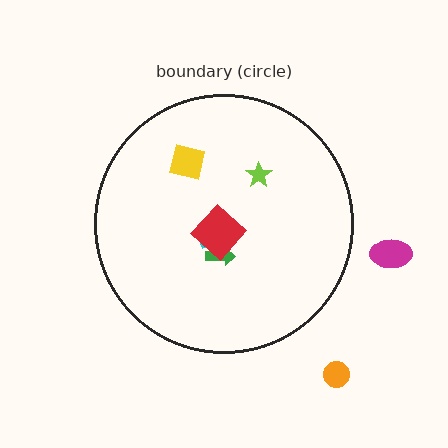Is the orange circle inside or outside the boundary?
Outside.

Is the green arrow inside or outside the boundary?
Inside.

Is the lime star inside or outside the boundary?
Inside.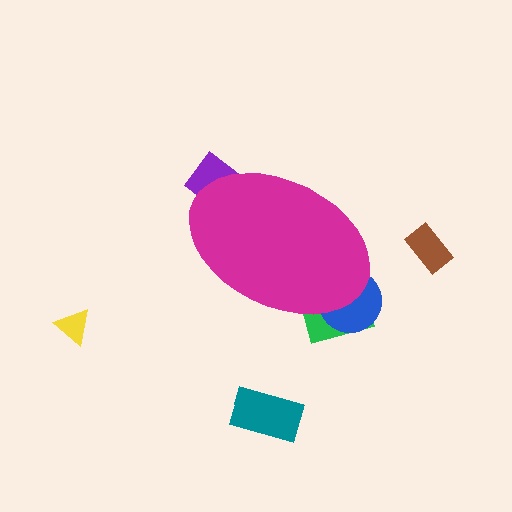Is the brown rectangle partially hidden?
No, the brown rectangle is fully visible.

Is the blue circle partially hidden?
Yes, the blue circle is partially hidden behind the magenta ellipse.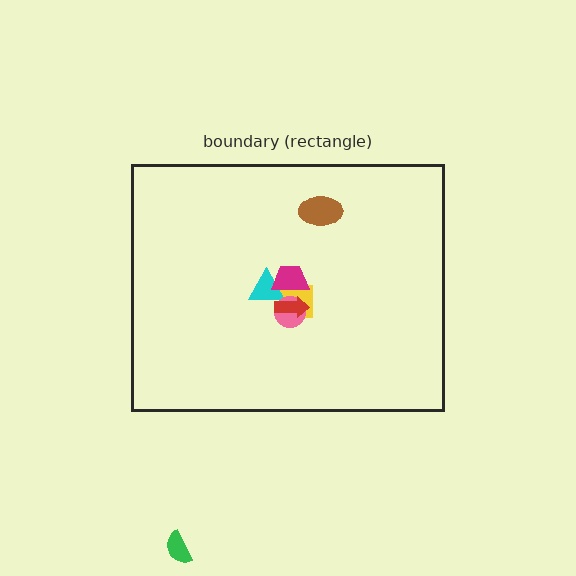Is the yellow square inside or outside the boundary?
Inside.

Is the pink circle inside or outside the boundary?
Inside.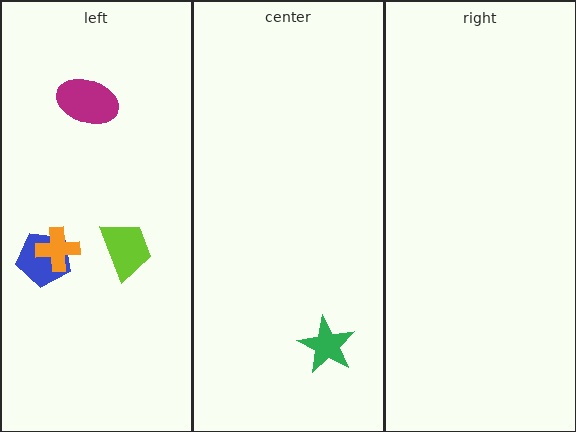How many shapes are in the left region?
4.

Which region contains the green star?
The center region.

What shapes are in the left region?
The blue pentagon, the magenta ellipse, the lime trapezoid, the orange cross.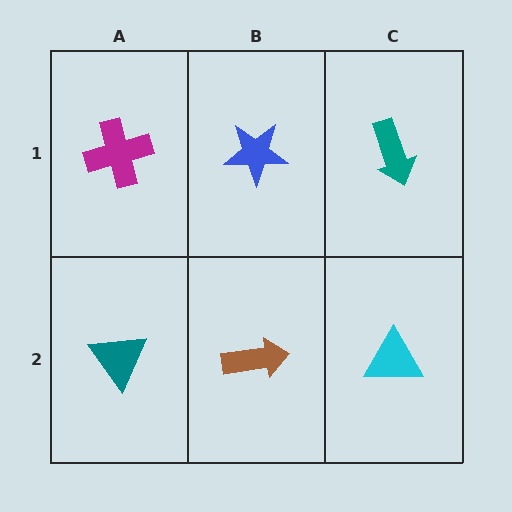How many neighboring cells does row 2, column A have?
2.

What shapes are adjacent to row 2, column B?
A blue star (row 1, column B), a teal triangle (row 2, column A), a cyan triangle (row 2, column C).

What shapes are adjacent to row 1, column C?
A cyan triangle (row 2, column C), a blue star (row 1, column B).